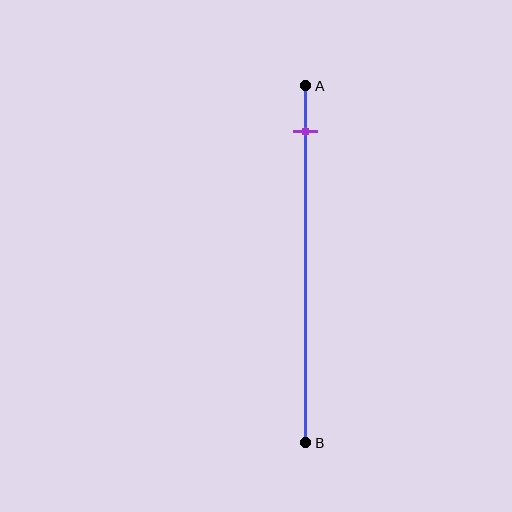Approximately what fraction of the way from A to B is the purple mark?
The purple mark is approximately 15% of the way from A to B.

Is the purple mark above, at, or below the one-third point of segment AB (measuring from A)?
The purple mark is above the one-third point of segment AB.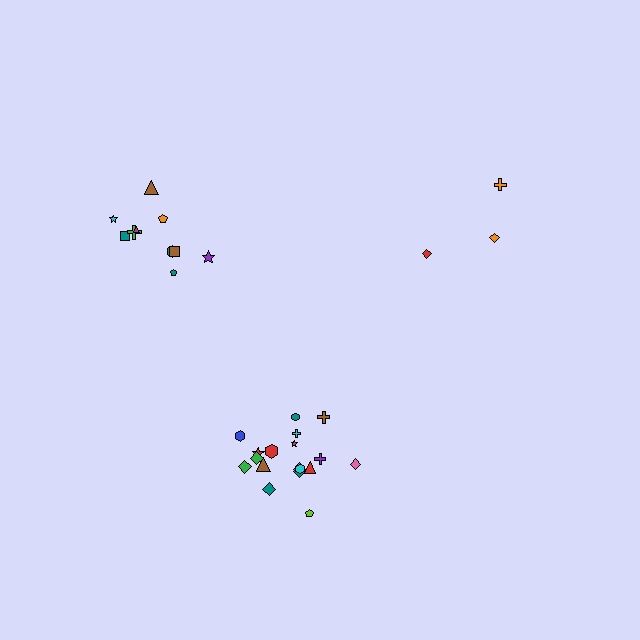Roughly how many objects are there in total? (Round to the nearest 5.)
Roughly 30 objects in total.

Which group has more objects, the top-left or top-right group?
The top-left group.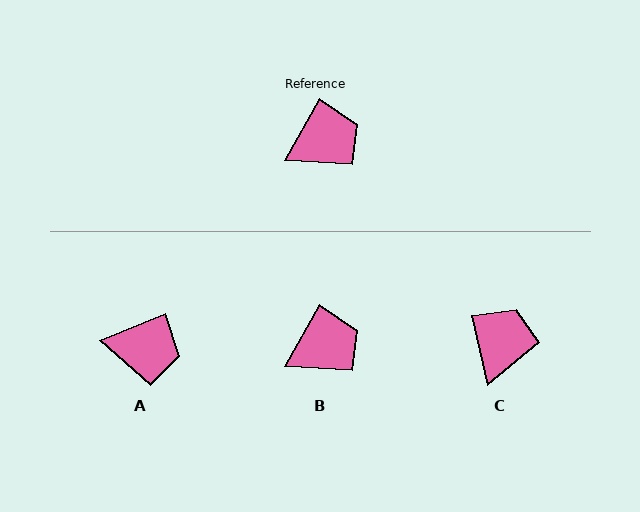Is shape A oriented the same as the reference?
No, it is off by about 37 degrees.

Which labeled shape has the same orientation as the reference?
B.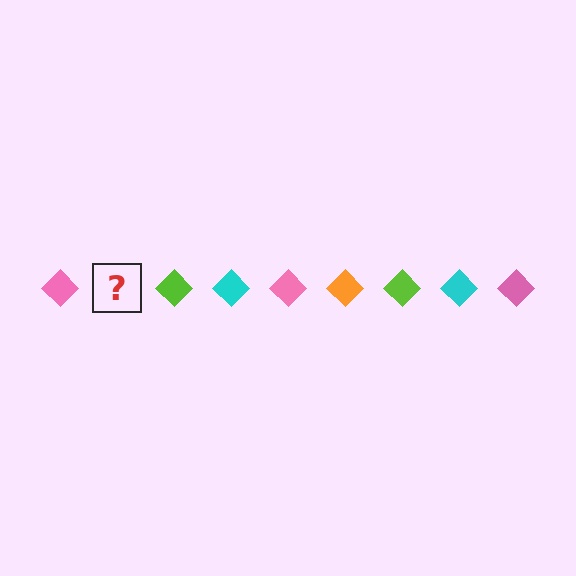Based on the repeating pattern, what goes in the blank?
The blank should be an orange diamond.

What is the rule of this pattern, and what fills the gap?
The rule is that the pattern cycles through pink, orange, lime, cyan diamonds. The gap should be filled with an orange diamond.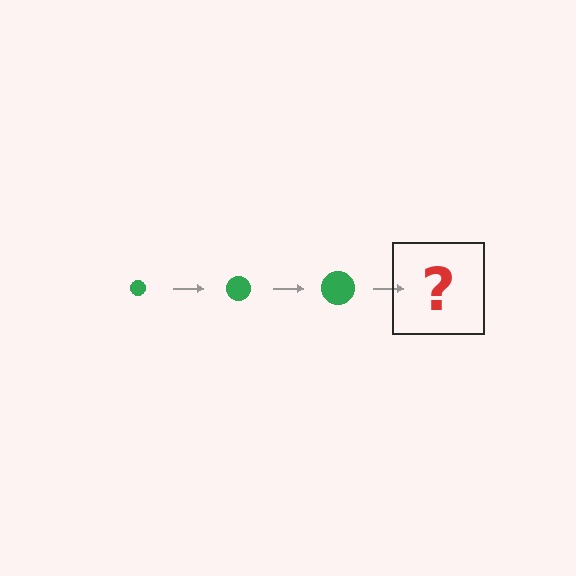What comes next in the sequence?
The next element should be a green circle, larger than the previous one.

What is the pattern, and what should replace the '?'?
The pattern is that the circle gets progressively larger each step. The '?' should be a green circle, larger than the previous one.